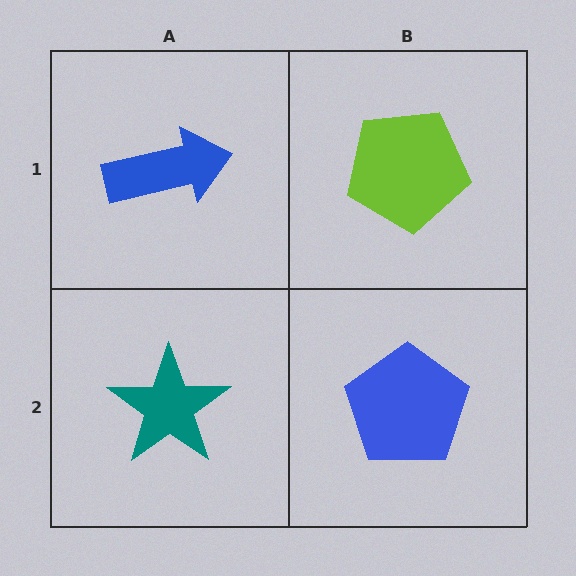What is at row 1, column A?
A blue arrow.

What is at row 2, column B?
A blue pentagon.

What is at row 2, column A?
A teal star.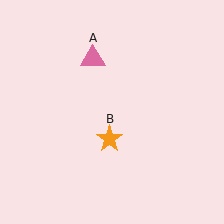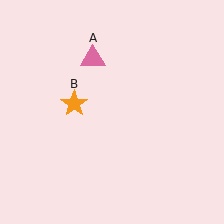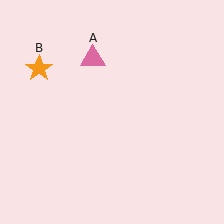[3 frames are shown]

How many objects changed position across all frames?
1 object changed position: orange star (object B).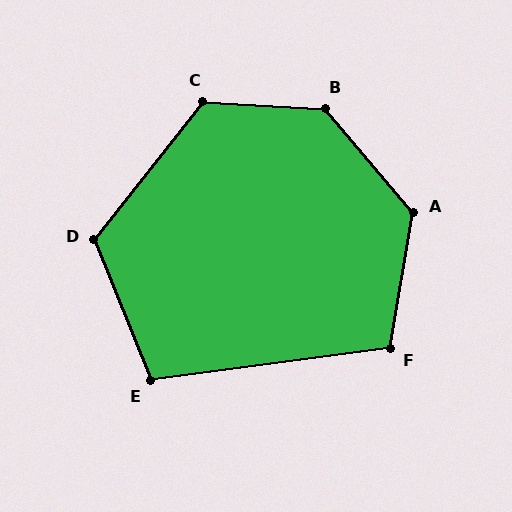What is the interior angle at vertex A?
Approximately 130 degrees (obtuse).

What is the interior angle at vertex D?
Approximately 120 degrees (obtuse).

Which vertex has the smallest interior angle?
E, at approximately 104 degrees.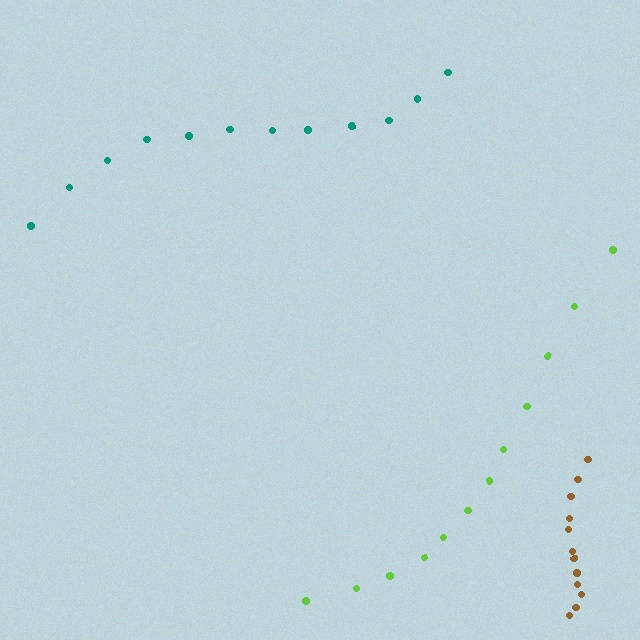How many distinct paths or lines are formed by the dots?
There are 3 distinct paths.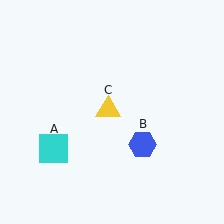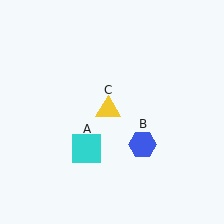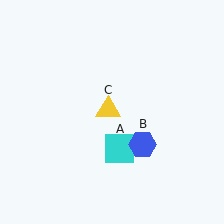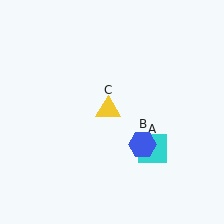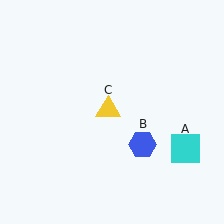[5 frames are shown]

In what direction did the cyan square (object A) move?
The cyan square (object A) moved right.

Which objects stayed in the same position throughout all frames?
Blue hexagon (object B) and yellow triangle (object C) remained stationary.